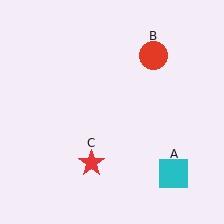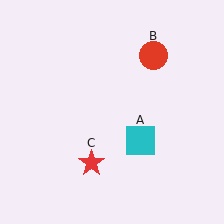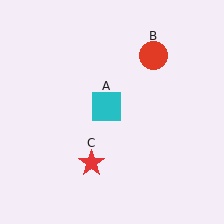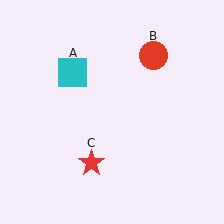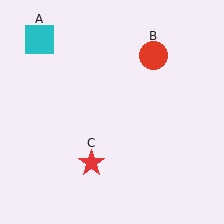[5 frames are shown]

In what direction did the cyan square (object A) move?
The cyan square (object A) moved up and to the left.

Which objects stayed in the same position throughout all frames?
Red circle (object B) and red star (object C) remained stationary.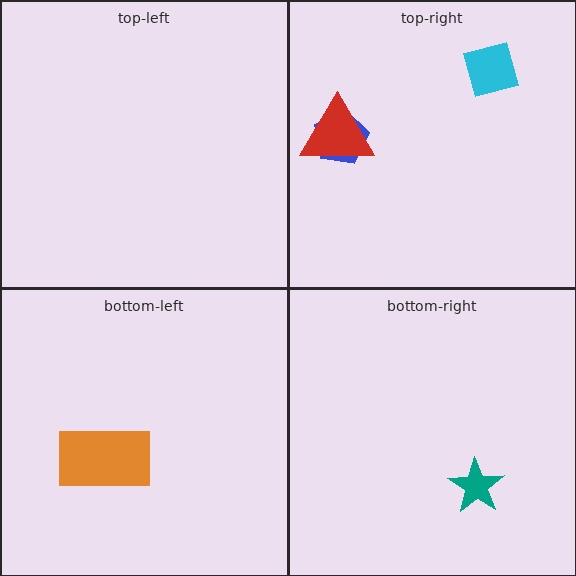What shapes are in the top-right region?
The blue pentagon, the cyan square, the red triangle.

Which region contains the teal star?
The bottom-right region.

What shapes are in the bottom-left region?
The orange rectangle.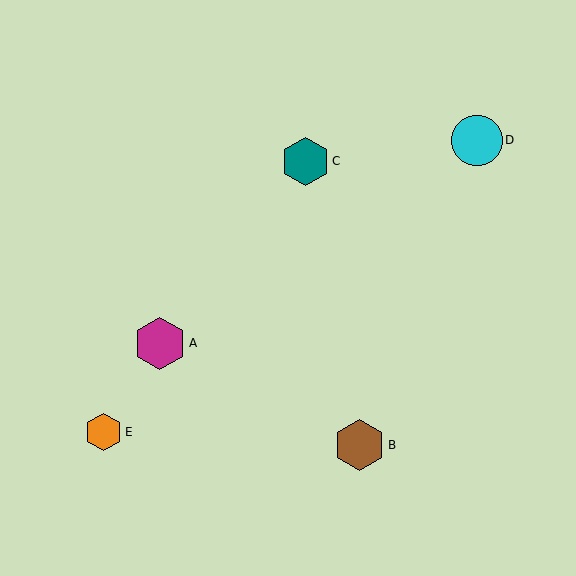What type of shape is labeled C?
Shape C is a teal hexagon.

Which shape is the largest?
The magenta hexagon (labeled A) is the largest.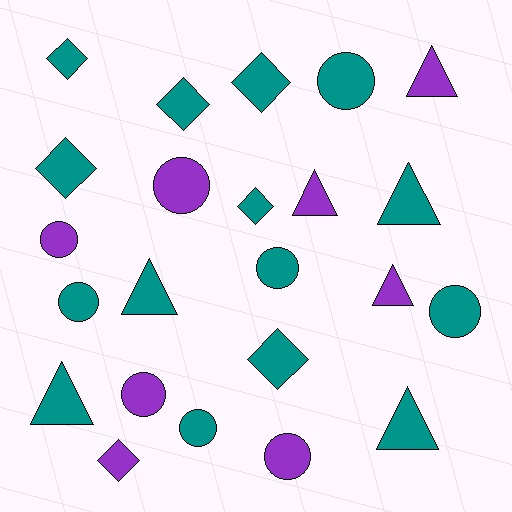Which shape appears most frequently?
Circle, with 9 objects.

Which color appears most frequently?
Teal, with 15 objects.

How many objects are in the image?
There are 23 objects.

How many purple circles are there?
There are 4 purple circles.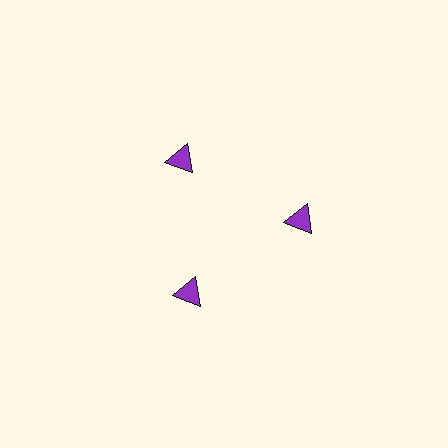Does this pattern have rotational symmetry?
Yes, this pattern has 3-fold rotational symmetry. It looks the same after rotating 120 degrees around the center.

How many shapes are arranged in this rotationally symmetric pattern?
There are 3 shapes, arranged in 3 groups of 1.